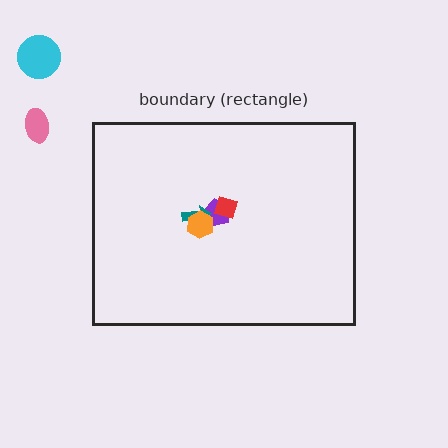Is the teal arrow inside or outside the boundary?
Inside.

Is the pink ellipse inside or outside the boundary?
Outside.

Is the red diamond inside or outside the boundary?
Inside.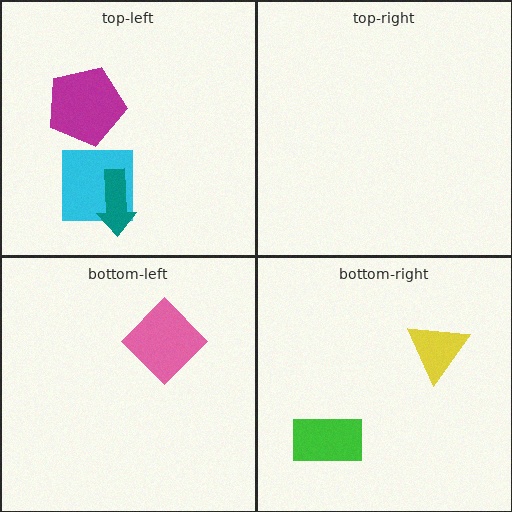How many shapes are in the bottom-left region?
1.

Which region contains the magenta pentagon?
The top-left region.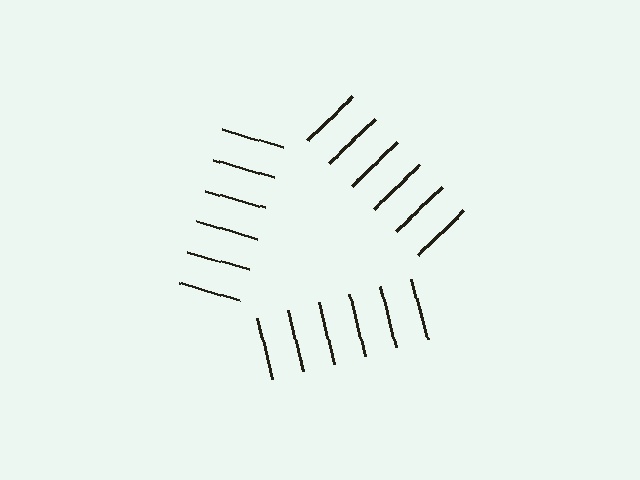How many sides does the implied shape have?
3 sides — the line-ends trace a triangle.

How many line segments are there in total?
18 — 6 along each of the 3 edges.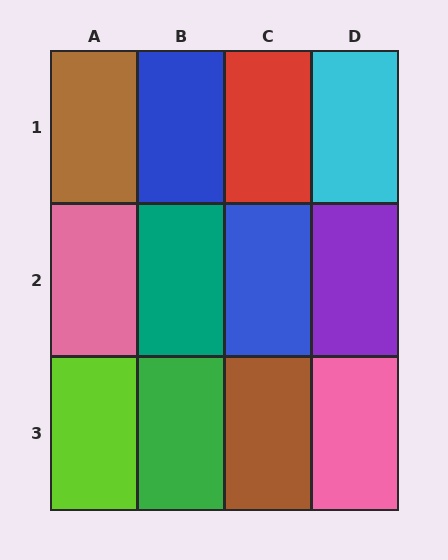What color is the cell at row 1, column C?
Red.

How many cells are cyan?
1 cell is cyan.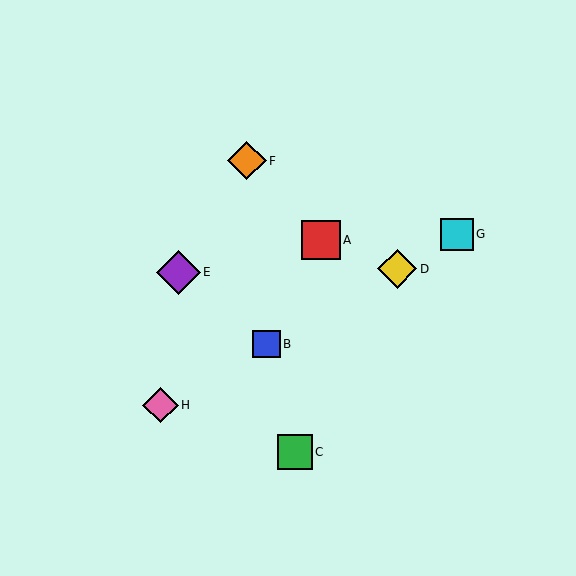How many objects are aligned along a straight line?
4 objects (B, D, G, H) are aligned along a straight line.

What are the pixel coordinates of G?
Object G is at (457, 234).